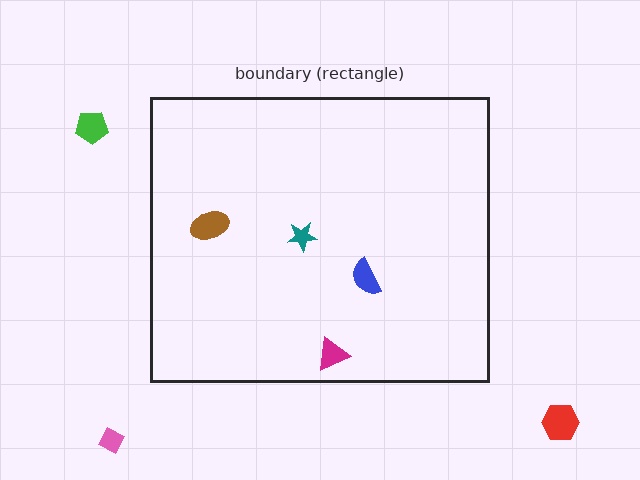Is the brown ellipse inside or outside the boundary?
Inside.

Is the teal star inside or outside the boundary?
Inside.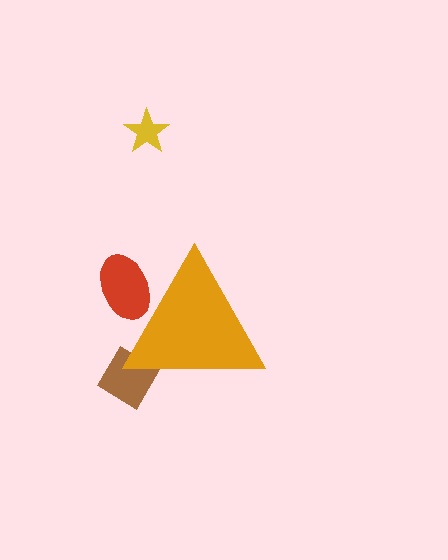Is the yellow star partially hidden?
No, the yellow star is fully visible.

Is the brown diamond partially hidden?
Yes, the brown diamond is partially hidden behind the orange triangle.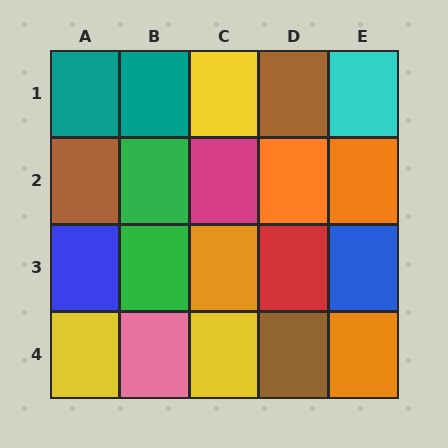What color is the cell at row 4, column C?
Yellow.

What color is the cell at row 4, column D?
Brown.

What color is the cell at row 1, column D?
Brown.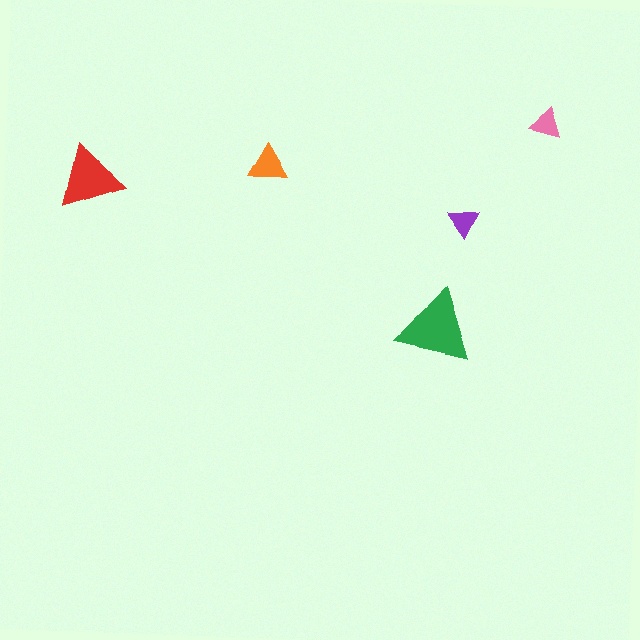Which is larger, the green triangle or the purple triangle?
The green one.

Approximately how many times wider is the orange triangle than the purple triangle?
About 1.5 times wider.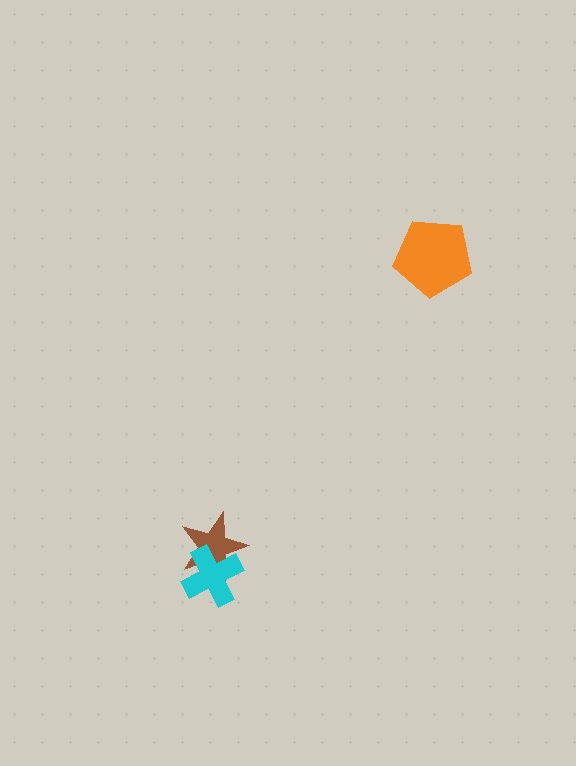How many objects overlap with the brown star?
1 object overlaps with the brown star.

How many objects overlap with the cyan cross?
1 object overlaps with the cyan cross.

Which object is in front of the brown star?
The cyan cross is in front of the brown star.